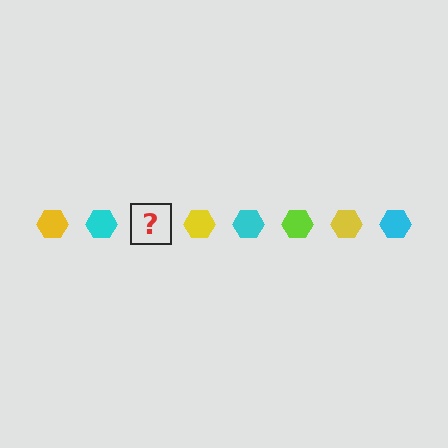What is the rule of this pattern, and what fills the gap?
The rule is that the pattern cycles through yellow, cyan, lime hexagons. The gap should be filled with a lime hexagon.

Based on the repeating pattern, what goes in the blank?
The blank should be a lime hexagon.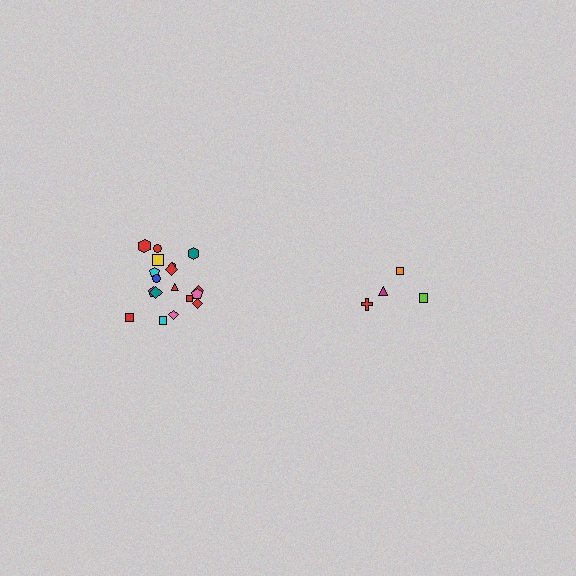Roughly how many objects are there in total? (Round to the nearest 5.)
Roughly 20 objects in total.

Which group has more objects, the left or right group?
The left group.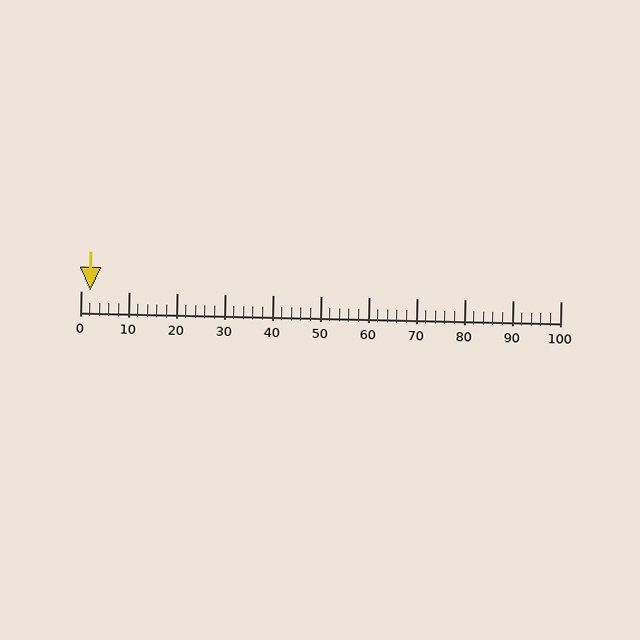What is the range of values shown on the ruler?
The ruler shows values from 0 to 100.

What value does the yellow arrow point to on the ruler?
The yellow arrow points to approximately 2.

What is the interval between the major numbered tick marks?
The major tick marks are spaced 10 units apart.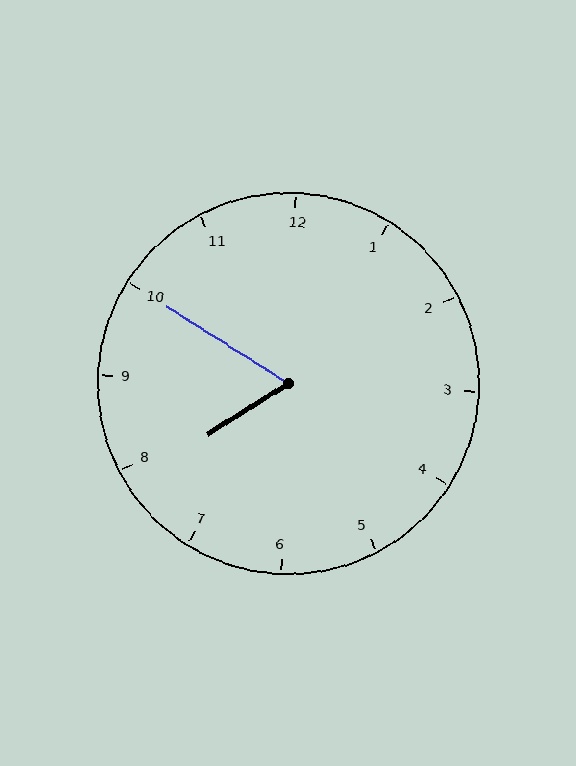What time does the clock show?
7:50.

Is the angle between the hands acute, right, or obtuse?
It is acute.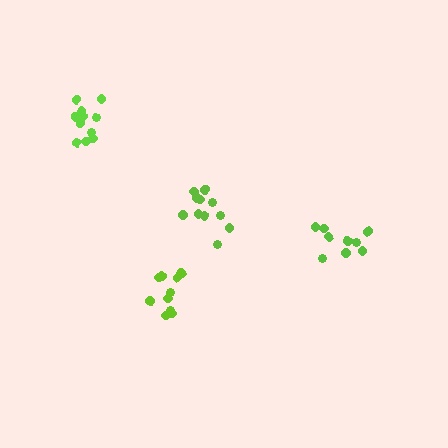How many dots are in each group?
Group 1: 11 dots, Group 2: 11 dots, Group 3: 12 dots, Group 4: 9 dots (43 total).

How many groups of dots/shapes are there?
There are 4 groups.